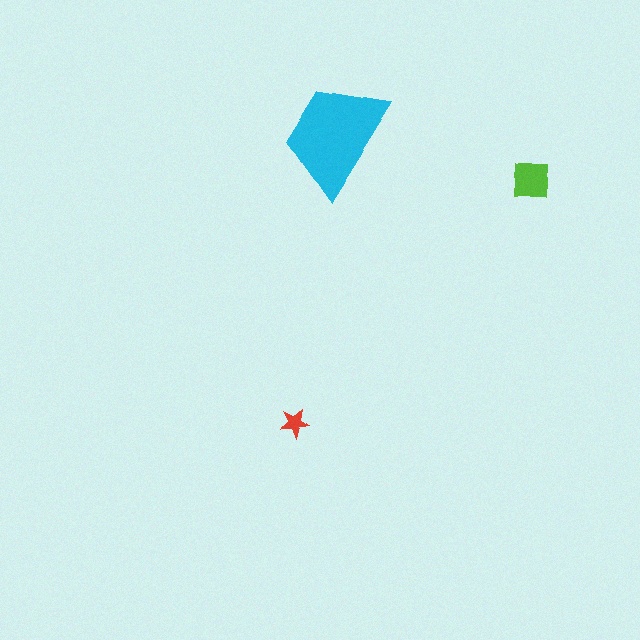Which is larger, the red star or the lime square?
The lime square.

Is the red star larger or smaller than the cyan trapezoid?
Smaller.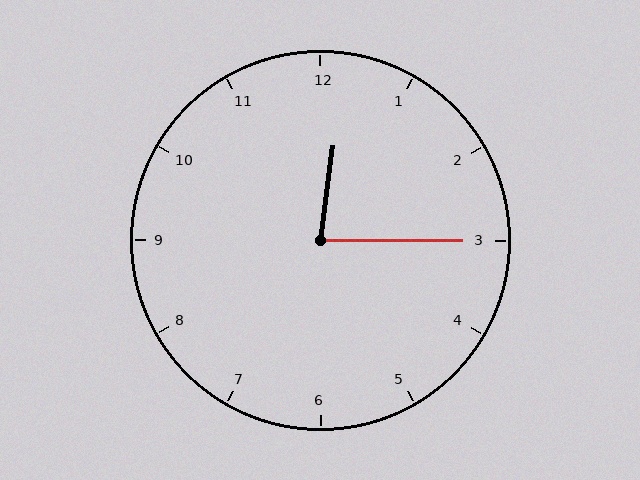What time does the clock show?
12:15.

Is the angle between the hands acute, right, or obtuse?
It is acute.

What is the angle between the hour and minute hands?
Approximately 82 degrees.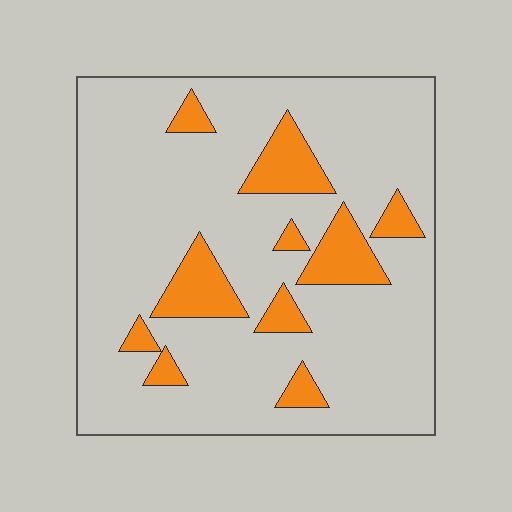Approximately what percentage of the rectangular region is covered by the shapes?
Approximately 15%.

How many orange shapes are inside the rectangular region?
10.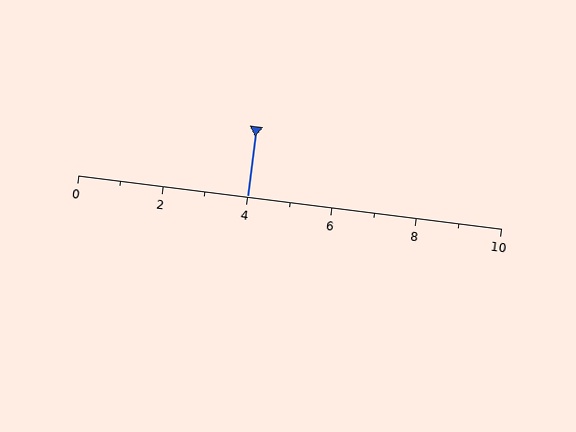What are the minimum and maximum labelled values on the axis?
The axis runs from 0 to 10.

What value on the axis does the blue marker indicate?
The marker indicates approximately 4.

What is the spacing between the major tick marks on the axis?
The major ticks are spaced 2 apart.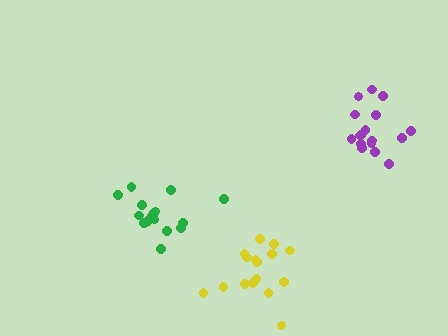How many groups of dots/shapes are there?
There are 3 groups.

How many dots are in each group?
Group 1: 17 dots, Group 2: 16 dots, Group 3: 17 dots (50 total).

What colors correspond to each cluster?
The clusters are colored: green, yellow, purple.